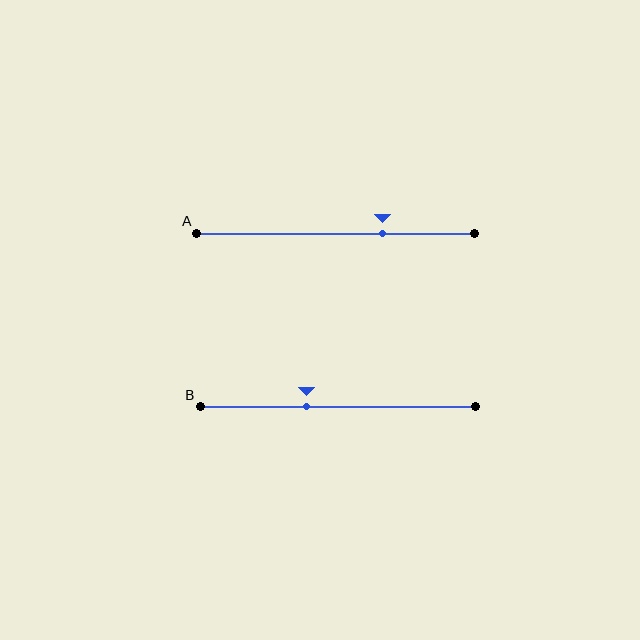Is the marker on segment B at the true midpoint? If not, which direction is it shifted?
No, the marker on segment B is shifted to the left by about 11% of the segment length.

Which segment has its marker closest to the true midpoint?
Segment B has its marker closest to the true midpoint.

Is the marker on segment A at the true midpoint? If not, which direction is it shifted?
No, the marker on segment A is shifted to the right by about 17% of the segment length.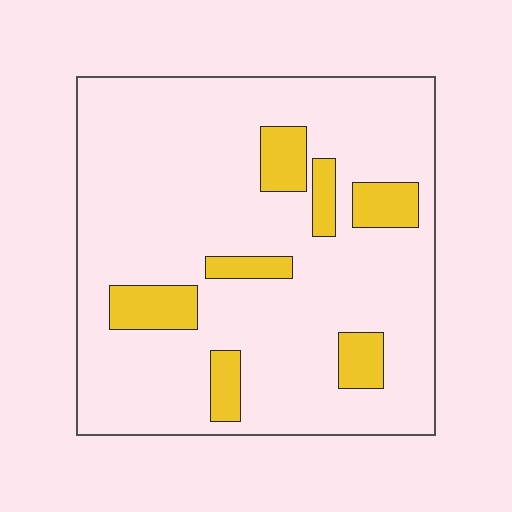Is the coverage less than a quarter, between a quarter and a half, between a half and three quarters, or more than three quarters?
Less than a quarter.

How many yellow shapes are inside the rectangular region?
7.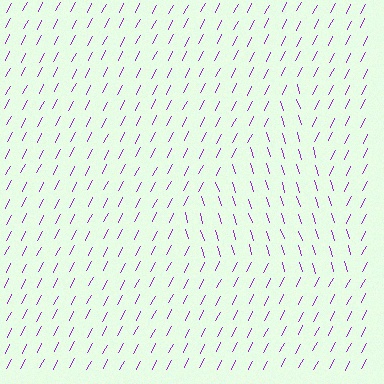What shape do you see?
I see a triangle.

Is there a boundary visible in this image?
Yes, there is a texture boundary formed by a change in line orientation.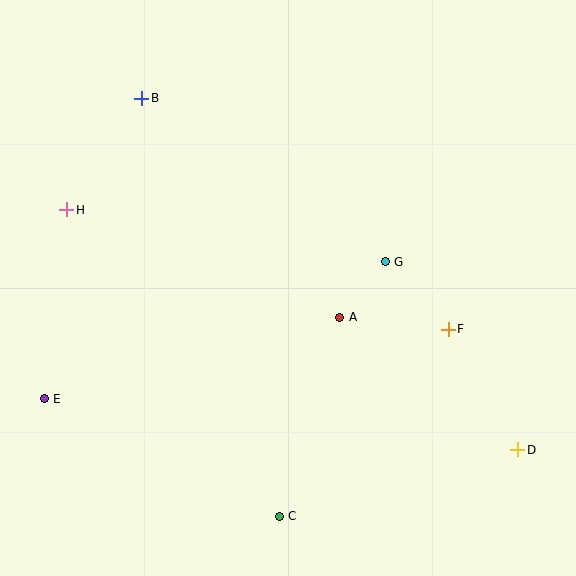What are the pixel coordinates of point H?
Point H is at (67, 210).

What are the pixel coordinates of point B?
Point B is at (142, 98).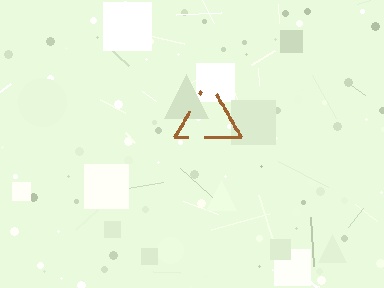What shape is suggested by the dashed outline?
The dashed outline suggests a triangle.